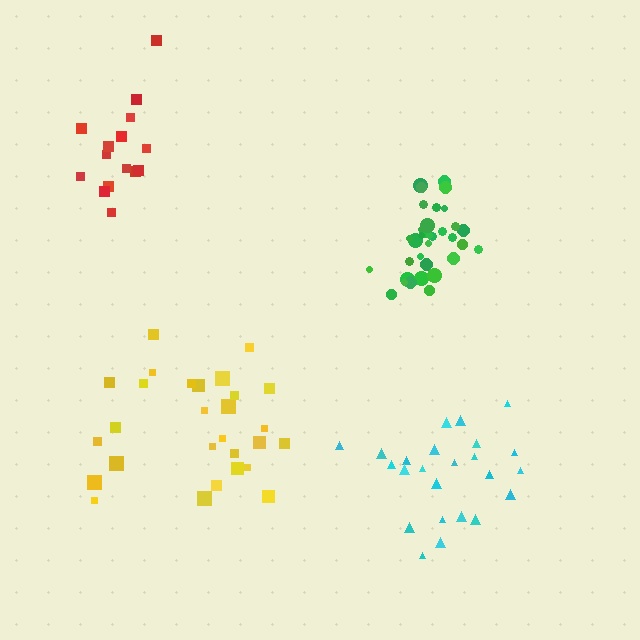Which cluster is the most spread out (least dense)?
Yellow.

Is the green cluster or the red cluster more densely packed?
Green.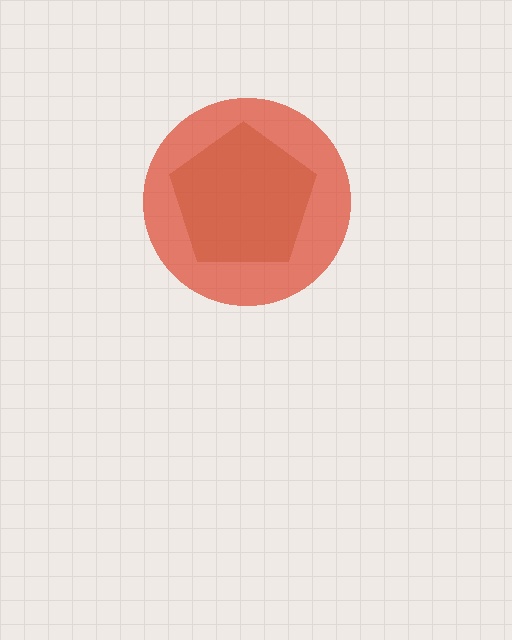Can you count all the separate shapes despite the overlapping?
Yes, there are 2 separate shapes.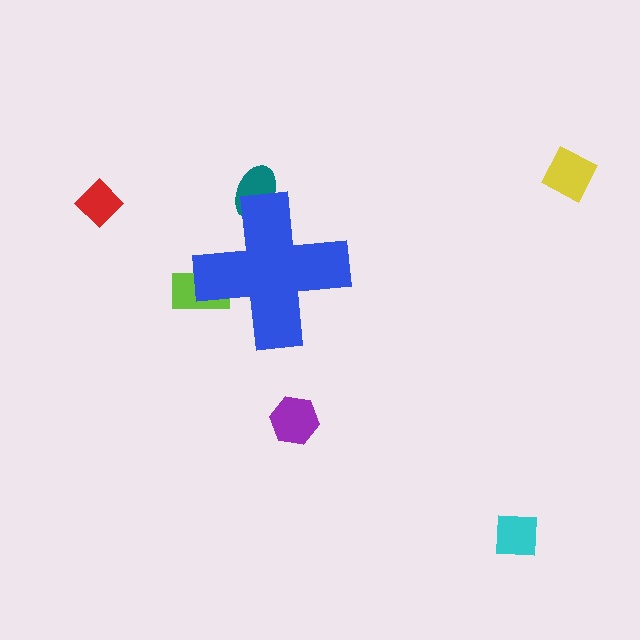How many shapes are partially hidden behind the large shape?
2 shapes are partially hidden.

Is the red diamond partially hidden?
No, the red diamond is fully visible.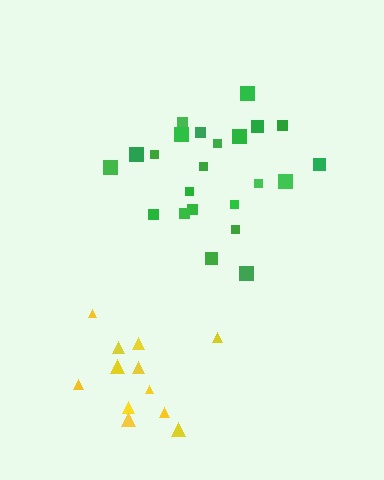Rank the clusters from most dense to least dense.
green, yellow.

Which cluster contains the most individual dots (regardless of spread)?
Green (23).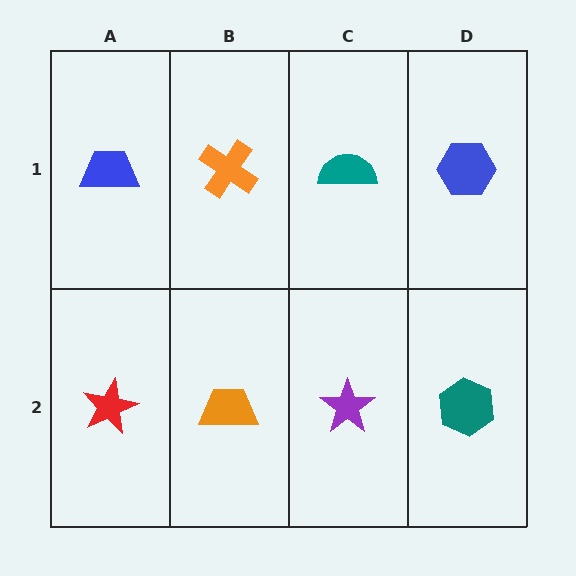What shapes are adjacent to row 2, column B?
An orange cross (row 1, column B), a red star (row 2, column A), a purple star (row 2, column C).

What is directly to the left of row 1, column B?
A blue trapezoid.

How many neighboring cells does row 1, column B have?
3.